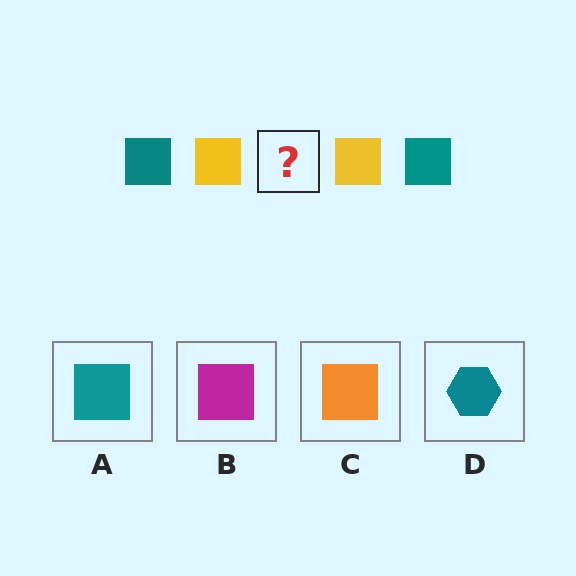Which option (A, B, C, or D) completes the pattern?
A.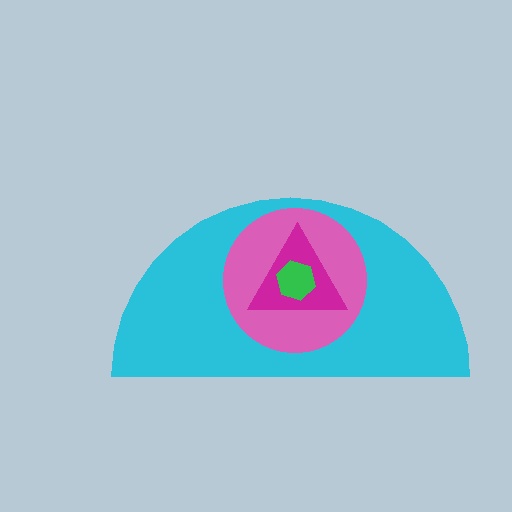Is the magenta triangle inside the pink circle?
Yes.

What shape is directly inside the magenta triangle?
The green hexagon.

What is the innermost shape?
The green hexagon.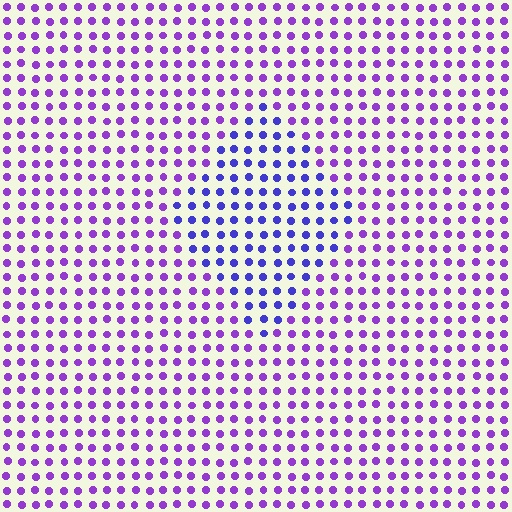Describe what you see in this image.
The image is filled with small purple elements in a uniform arrangement. A diamond-shaped region is visible where the elements are tinted to a slightly different hue, forming a subtle color boundary.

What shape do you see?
I see a diamond.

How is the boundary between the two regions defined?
The boundary is defined purely by a slight shift in hue (about 33 degrees). Spacing, size, and orientation are identical on both sides.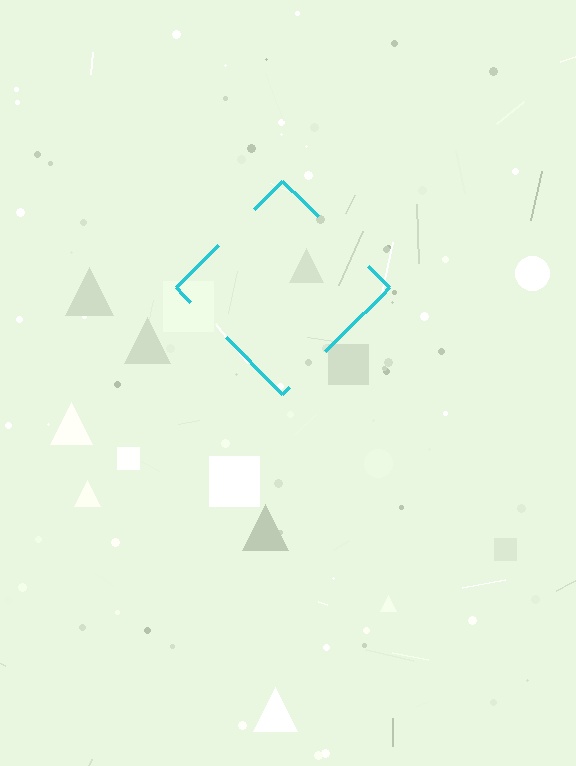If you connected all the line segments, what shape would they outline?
They would outline a diamond.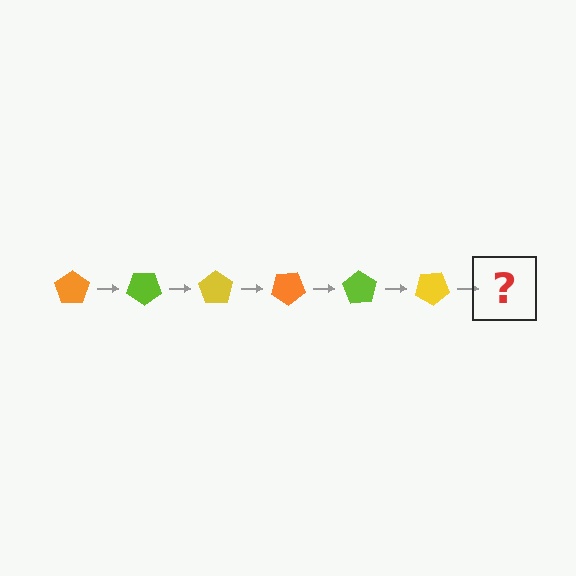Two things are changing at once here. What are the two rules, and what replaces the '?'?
The two rules are that it rotates 35 degrees each step and the color cycles through orange, lime, and yellow. The '?' should be an orange pentagon, rotated 210 degrees from the start.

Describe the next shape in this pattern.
It should be an orange pentagon, rotated 210 degrees from the start.